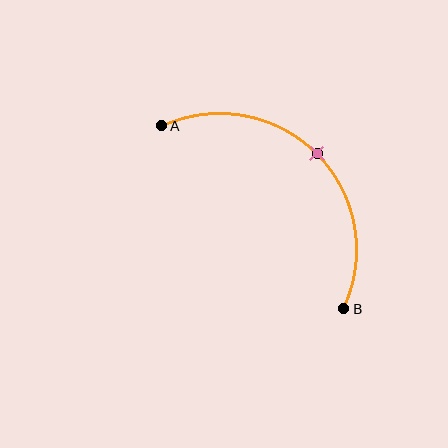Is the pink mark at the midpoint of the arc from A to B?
Yes. The pink mark lies on the arc at equal arc-length from both A and B — it is the arc midpoint.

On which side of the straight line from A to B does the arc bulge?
The arc bulges above and to the right of the straight line connecting A and B.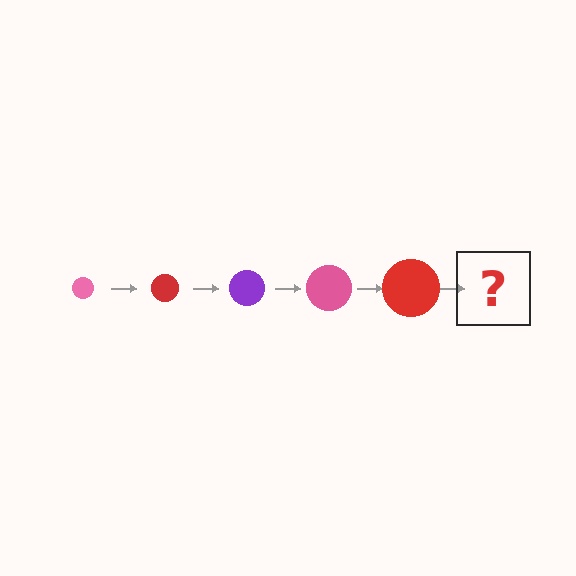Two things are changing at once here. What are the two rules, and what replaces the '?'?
The two rules are that the circle grows larger each step and the color cycles through pink, red, and purple. The '?' should be a purple circle, larger than the previous one.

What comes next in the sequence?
The next element should be a purple circle, larger than the previous one.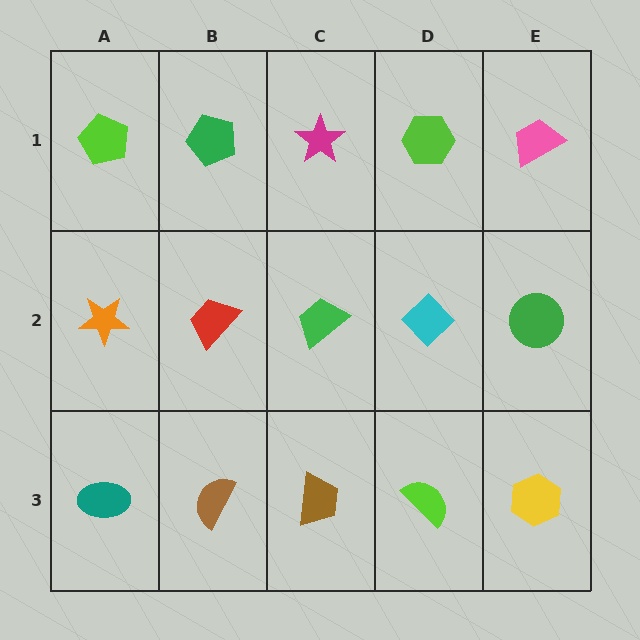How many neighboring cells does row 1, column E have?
2.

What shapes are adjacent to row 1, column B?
A red trapezoid (row 2, column B), a lime pentagon (row 1, column A), a magenta star (row 1, column C).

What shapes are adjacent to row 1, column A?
An orange star (row 2, column A), a green pentagon (row 1, column B).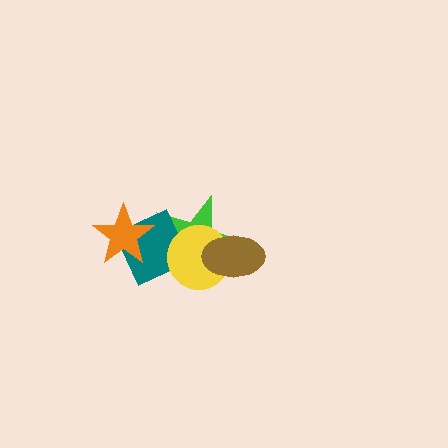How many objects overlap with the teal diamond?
3 objects overlap with the teal diamond.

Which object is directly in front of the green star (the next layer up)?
The teal diamond is directly in front of the green star.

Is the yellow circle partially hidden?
Yes, it is partially covered by another shape.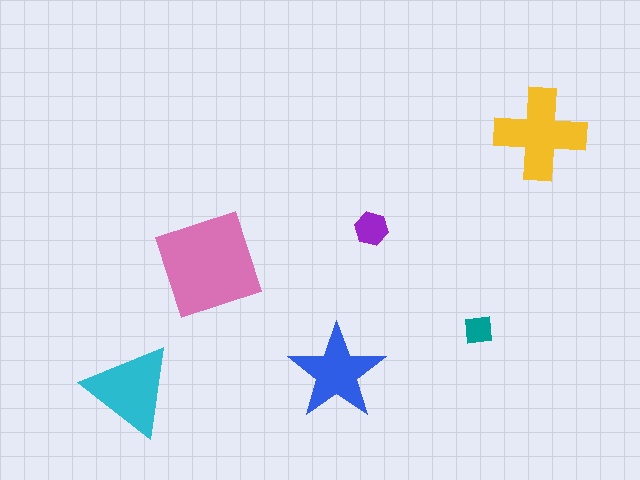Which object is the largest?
The pink square.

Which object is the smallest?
The teal square.